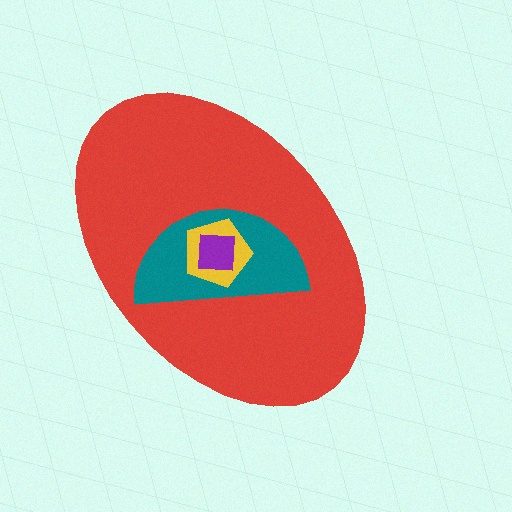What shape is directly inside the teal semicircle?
The yellow pentagon.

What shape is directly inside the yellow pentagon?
The purple square.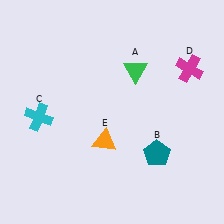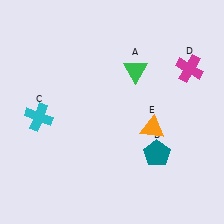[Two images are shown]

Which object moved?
The orange triangle (E) moved right.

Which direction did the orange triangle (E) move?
The orange triangle (E) moved right.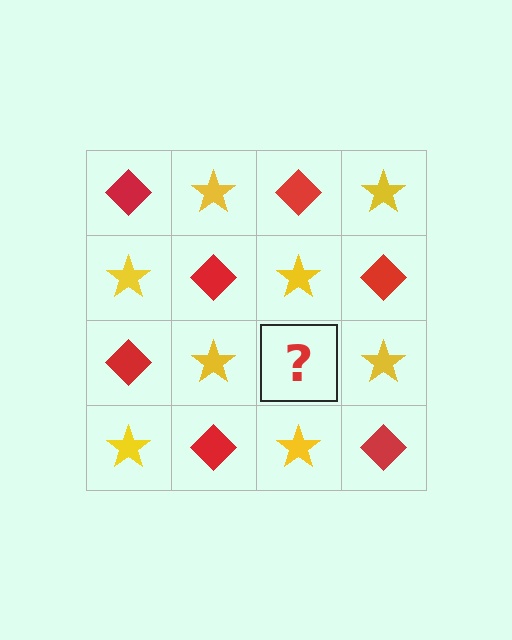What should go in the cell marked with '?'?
The missing cell should contain a red diamond.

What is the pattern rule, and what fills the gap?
The rule is that it alternates red diamond and yellow star in a checkerboard pattern. The gap should be filled with a red diamond.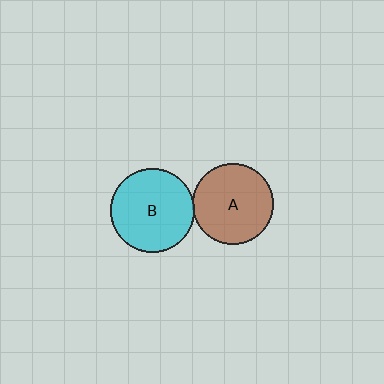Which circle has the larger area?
Circle B (cyan).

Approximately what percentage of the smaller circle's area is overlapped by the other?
Approximately 5%.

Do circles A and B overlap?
Yes.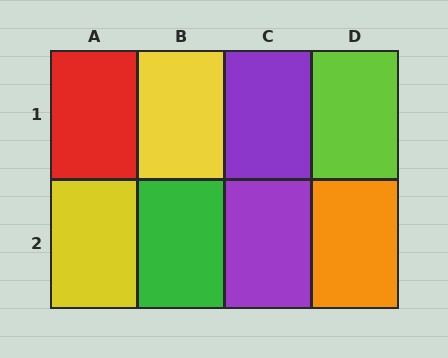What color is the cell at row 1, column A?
Red.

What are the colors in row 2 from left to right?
Yellow, green, purple, orange.